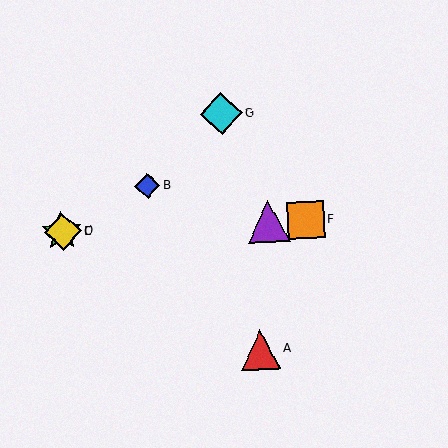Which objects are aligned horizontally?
Objects C, D, E, F are aligned horizontally.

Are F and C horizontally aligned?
Yes, both are at y≈220.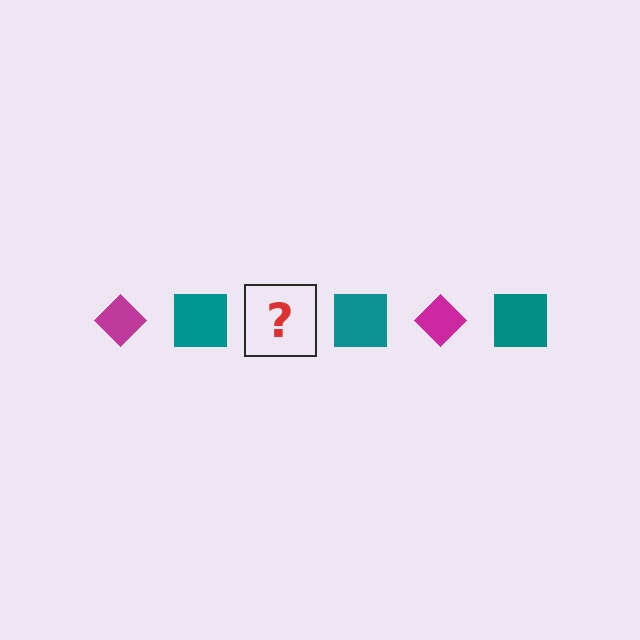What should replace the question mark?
The question mark should be replaced with a magenta diamond.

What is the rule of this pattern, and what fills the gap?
The rule is that the pattern alternates between magenta diamond and teal square. The gap should be filled with a magenta diamond.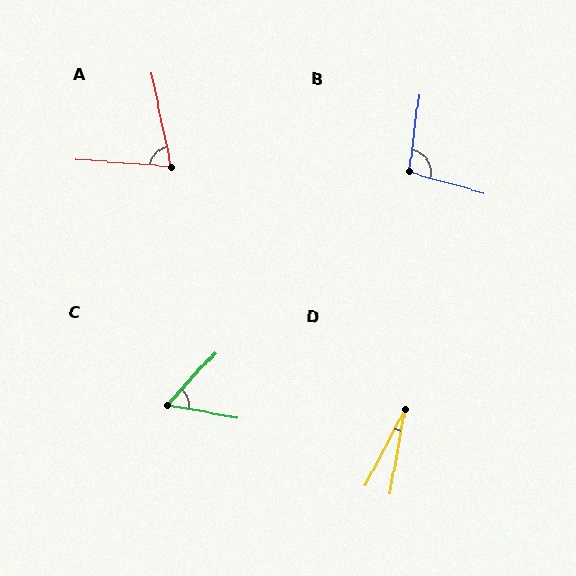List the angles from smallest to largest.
D (18°), C (58°), A (74°), B (99°).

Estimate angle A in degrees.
Approximately 74 degrees.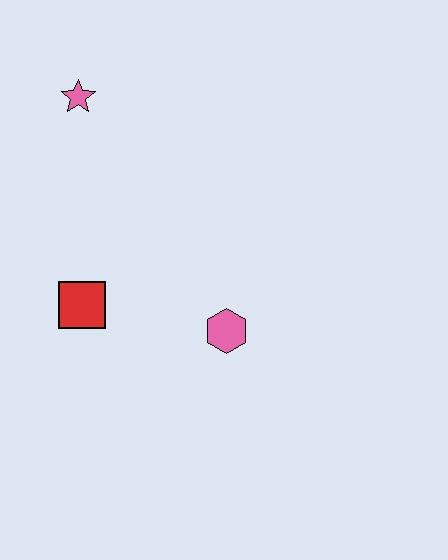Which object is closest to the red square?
The pink hexagon is closest to the red square.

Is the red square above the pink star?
No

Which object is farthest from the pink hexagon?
The pink star is farthest from the pink hexagon.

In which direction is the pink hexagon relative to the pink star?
The pink hexagon is below the pink star.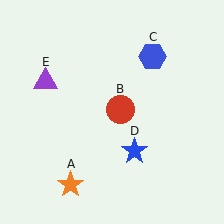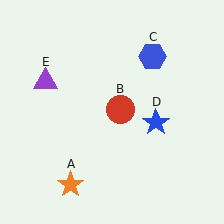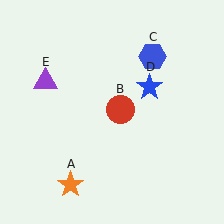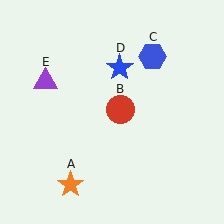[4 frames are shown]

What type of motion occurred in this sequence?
The blue star (object D) rotated counterclockwise around the center of the scene.